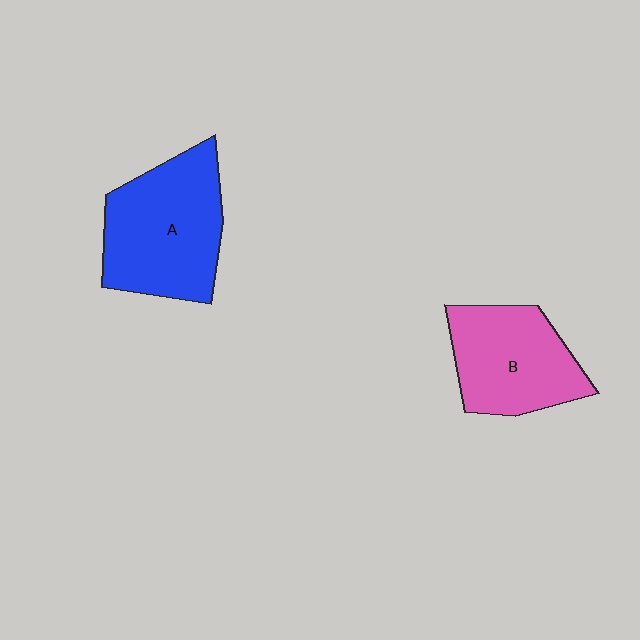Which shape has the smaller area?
Shape B (pink).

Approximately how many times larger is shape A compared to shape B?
Approximately 1.2 times.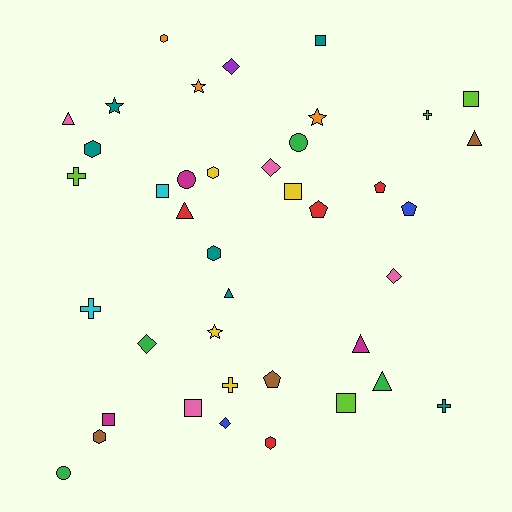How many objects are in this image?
There are 40 objects.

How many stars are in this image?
There are 4 stars.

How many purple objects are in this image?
There is 1 purple object.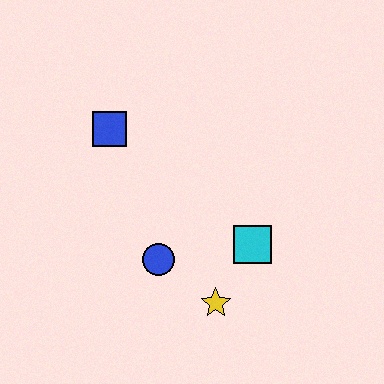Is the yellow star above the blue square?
No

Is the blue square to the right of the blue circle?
No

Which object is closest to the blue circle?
The yellow star is closest to the blue circle.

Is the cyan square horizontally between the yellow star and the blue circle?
No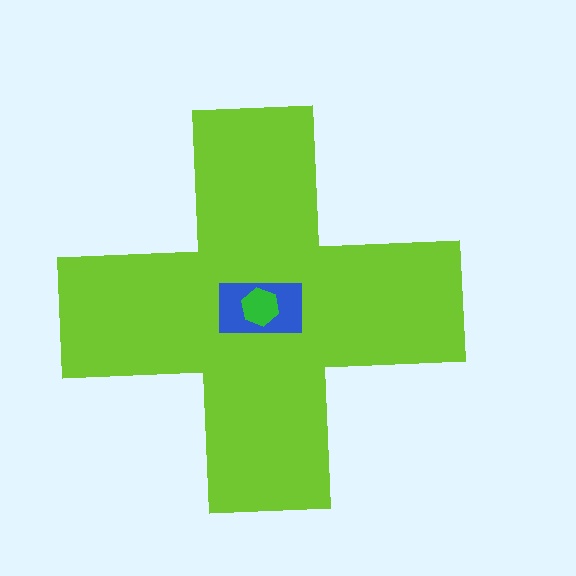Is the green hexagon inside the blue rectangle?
Yes.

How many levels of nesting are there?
3.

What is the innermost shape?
The green hexagon.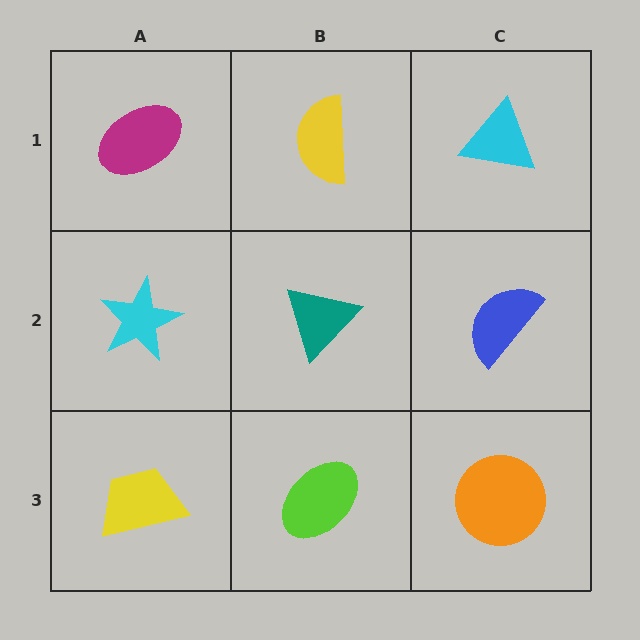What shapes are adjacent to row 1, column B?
A teal triangle (row 2, column B), a magenta ellipse (row 1, column A), a cyan triangle (row 1, column C).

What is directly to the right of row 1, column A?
A yellow semicircle.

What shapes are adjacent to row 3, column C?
A blue semicircle (row 2, column C), a lime ellipse (row 3, column B).